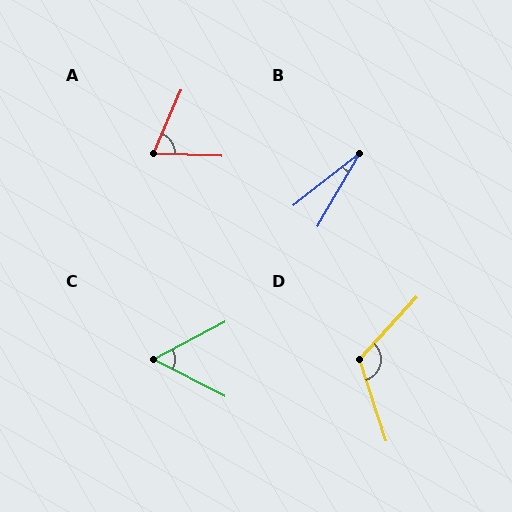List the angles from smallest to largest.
B (21°), C (54°), A (68°), D (119°).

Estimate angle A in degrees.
Approximately 68 degrees.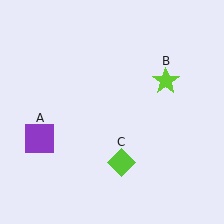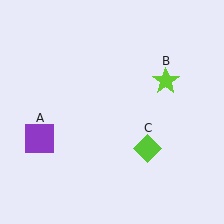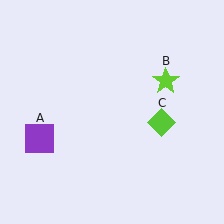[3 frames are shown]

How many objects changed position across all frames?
1 object changed position: lime diamond (object C).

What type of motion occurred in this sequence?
The lime diamond (object C) rotated counterclockwise around the center of the scene.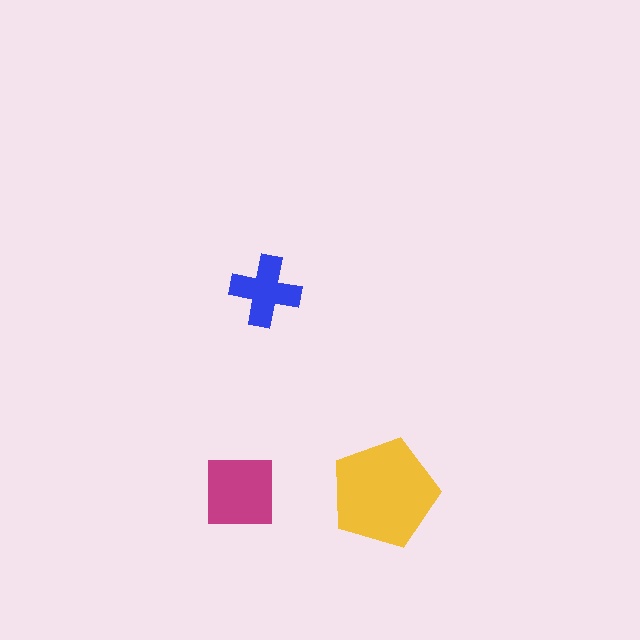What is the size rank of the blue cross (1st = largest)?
3rd.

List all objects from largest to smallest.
The yellow pentagon, the magenta square, the blue cross.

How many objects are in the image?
There are 3 objects in the image.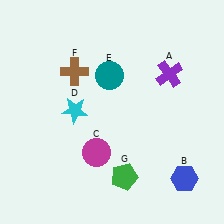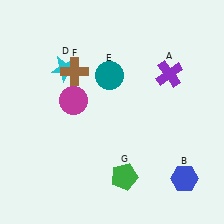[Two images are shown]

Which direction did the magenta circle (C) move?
The magenta circle (C) moved up.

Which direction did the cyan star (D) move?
The cyan star (D) moved up.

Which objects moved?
The objects that moved are: the magenta circle (C), the cyan star (D).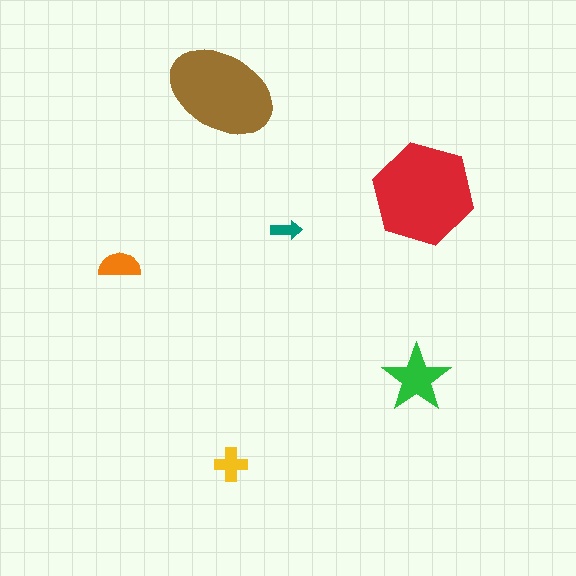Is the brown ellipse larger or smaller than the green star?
Larger.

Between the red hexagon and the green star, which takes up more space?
The red hexagon.